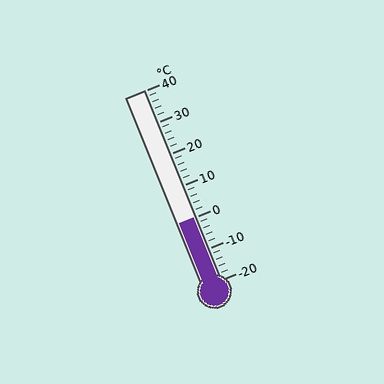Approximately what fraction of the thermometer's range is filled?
The thermometer is filled to approximately 35% of its range.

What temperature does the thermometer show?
The thermometer shows approximately 0°C.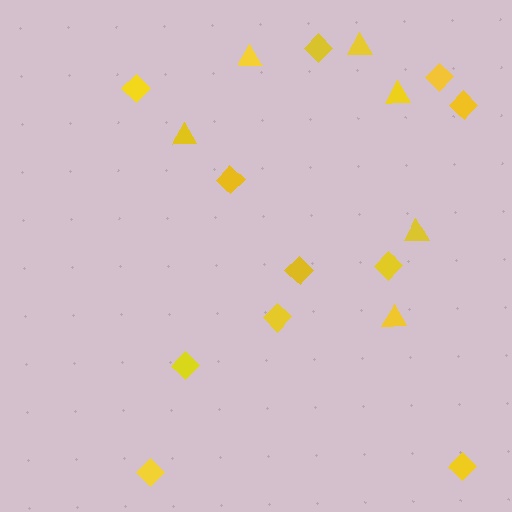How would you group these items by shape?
There are 2 groups: one group of diamonds (11) and one group of triangles (6).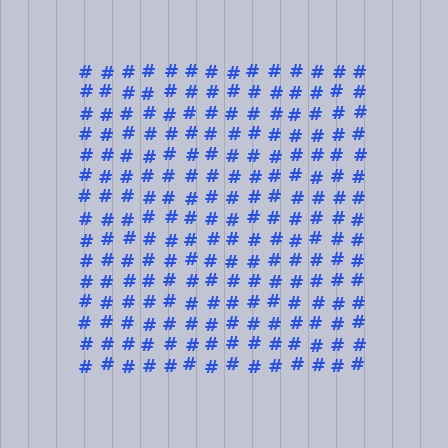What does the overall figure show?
The overall figure shows a square.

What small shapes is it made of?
It is made of small hash symbols.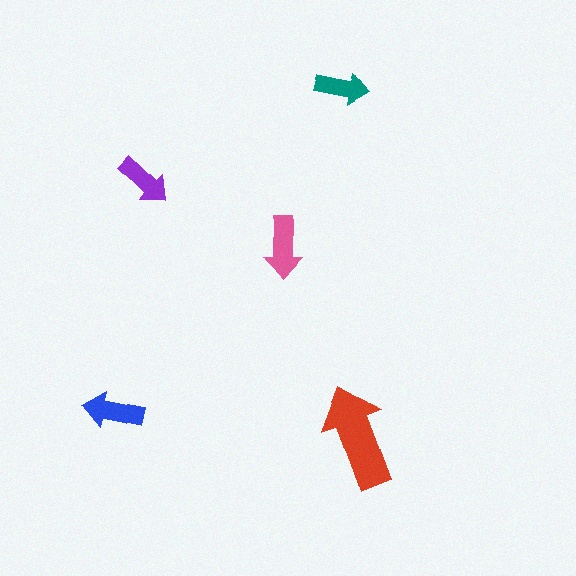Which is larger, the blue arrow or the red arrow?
The red one.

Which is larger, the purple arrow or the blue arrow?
The blue one.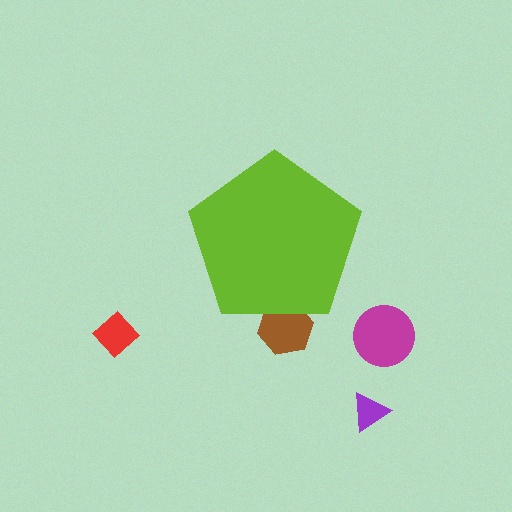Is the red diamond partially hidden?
No, the red diamond is fully visible.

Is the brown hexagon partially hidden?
Yes, the brown hexagon is partially hidden behind the lime pentagon.